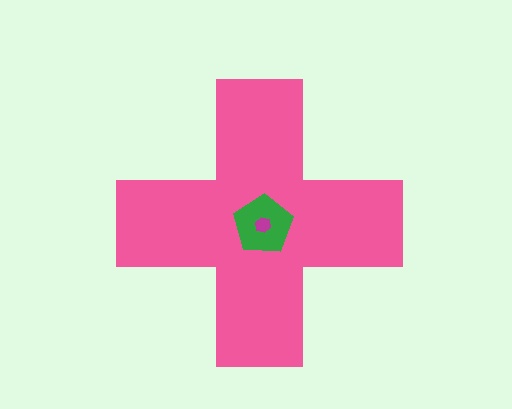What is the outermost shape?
The pink cross.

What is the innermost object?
The magenta hexagon.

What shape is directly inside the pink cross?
The green pentagon.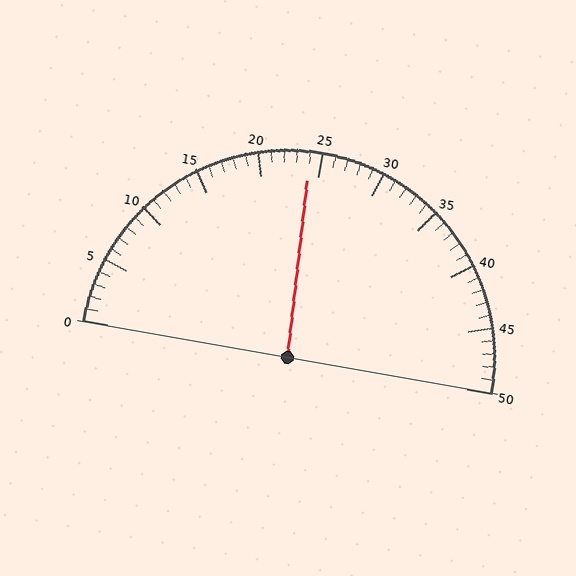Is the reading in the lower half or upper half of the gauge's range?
The reading is in the lower half of the range (0 to 50).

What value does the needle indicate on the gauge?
The needle indicates approximately 24.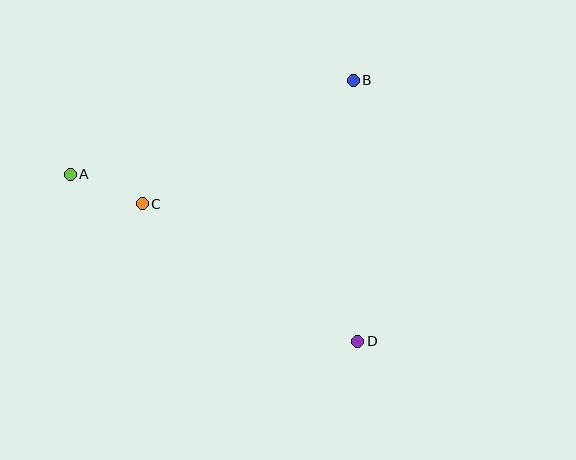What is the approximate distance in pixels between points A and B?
The distance between A and B is approximately 298 pixels.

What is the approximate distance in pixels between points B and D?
The distance between B and D is approximately 261 pixels.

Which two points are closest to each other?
Points A and C are closest to each other.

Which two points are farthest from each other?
Points A and D are farthest from each other.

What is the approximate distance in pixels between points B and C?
The distance between B and C is approximately 245 pixels.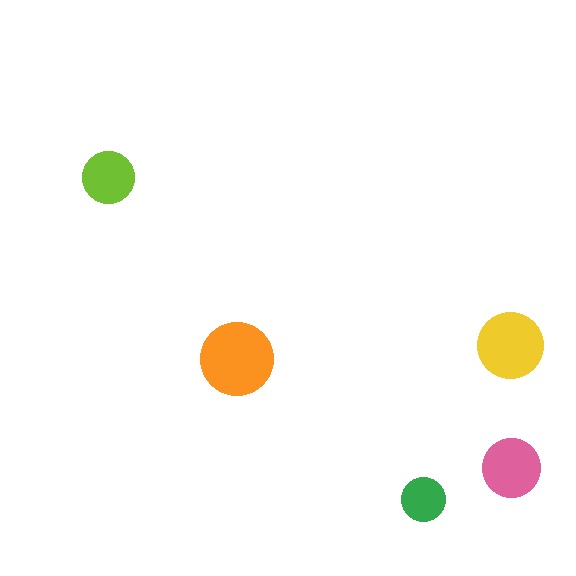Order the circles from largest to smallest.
the orange one, the yellow one, the pink one, the lime one, the green one.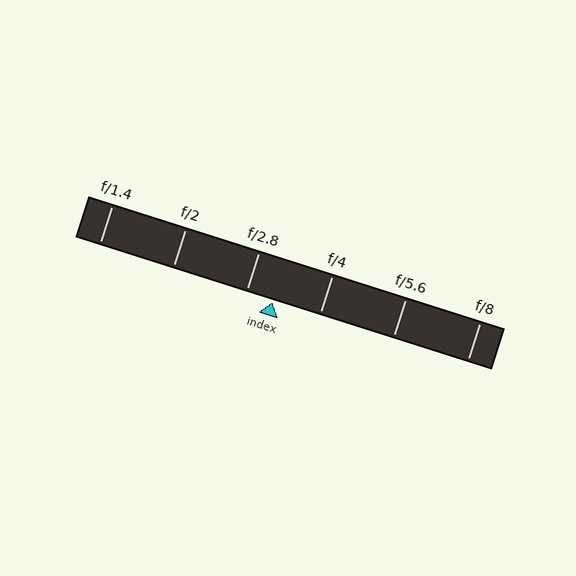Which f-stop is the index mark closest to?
The index mark is closest to f/2.8.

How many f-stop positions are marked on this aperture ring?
There are 6 f-stop positions marked.